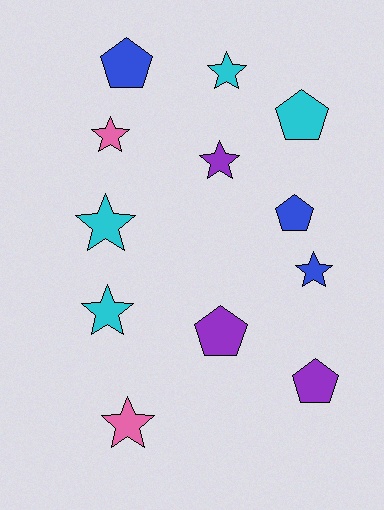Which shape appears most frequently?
Star, with 7 objects.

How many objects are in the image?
There are 12 objects.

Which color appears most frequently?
Cyan, with 4 objects.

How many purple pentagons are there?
There are 2 purple pentagons.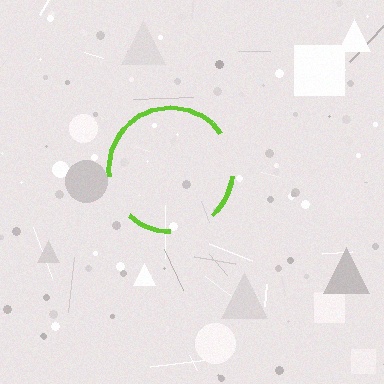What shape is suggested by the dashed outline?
The dashed outline suggests a circle.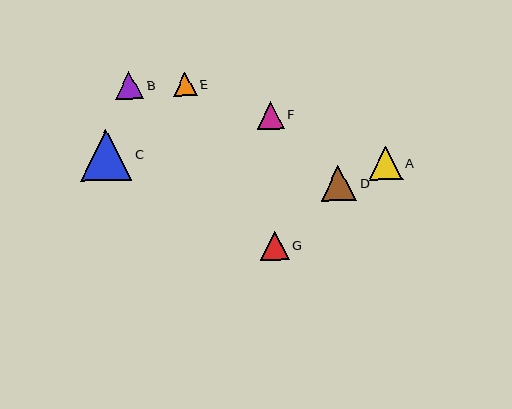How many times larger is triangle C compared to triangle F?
Triangle C is approximately 1.9 times the size of triangle F.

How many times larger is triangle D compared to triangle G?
Triangle D is approximately 1.2 times the size of triangle G.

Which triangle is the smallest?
Triangle E is the smallest with a size of approximately 23 pixels.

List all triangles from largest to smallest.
From largest to smallest: C, D, A, G, B, F, E.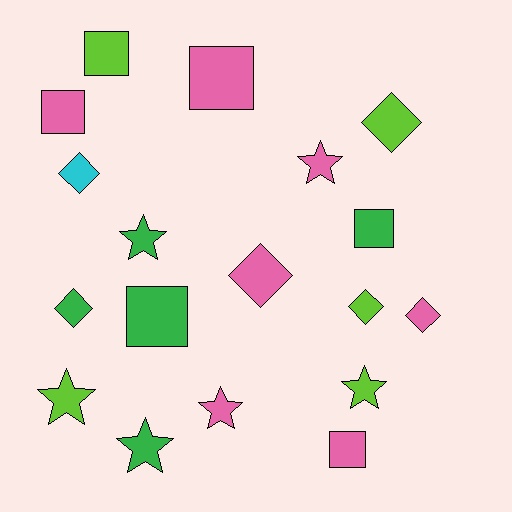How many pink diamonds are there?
There are 2 pink diamonds.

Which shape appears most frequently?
Square, with 6 objects.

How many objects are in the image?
There are 18 objects.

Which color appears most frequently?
Pink, with 7 objects.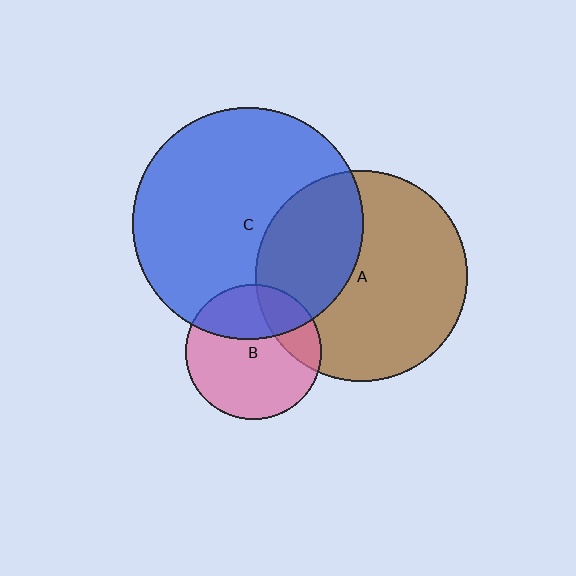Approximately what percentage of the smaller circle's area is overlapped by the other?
Approximately 35%.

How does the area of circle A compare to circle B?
Approximately 2.4 times.